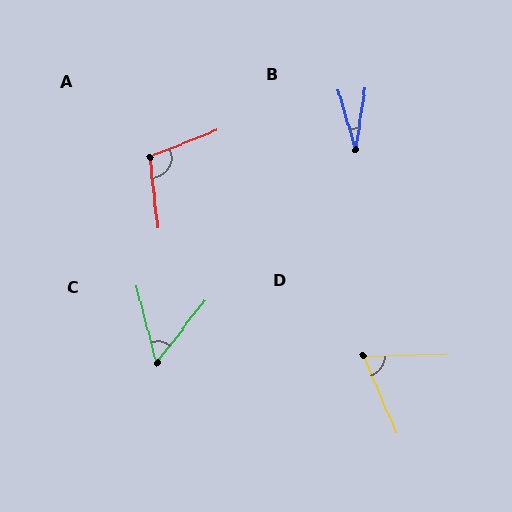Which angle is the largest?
A, at approximately 106 degrees.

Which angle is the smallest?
B, at approximately 25 degrees.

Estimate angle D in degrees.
Approximately 68 degrees.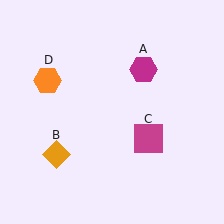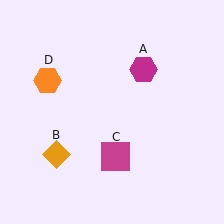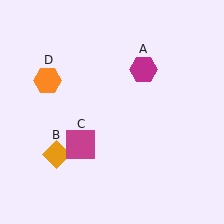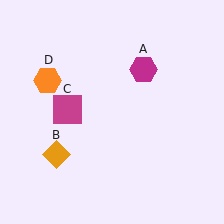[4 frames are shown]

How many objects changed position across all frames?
1 object changed position: magenta square (object C).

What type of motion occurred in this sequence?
The magenta square (object C) rotated clockwise around the center of the scene.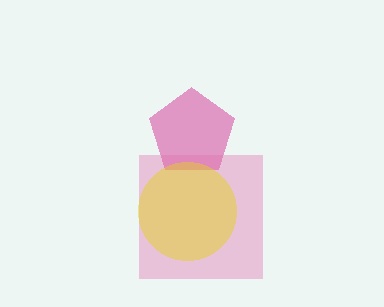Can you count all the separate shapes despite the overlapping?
Yes, there are 3 separate shapes.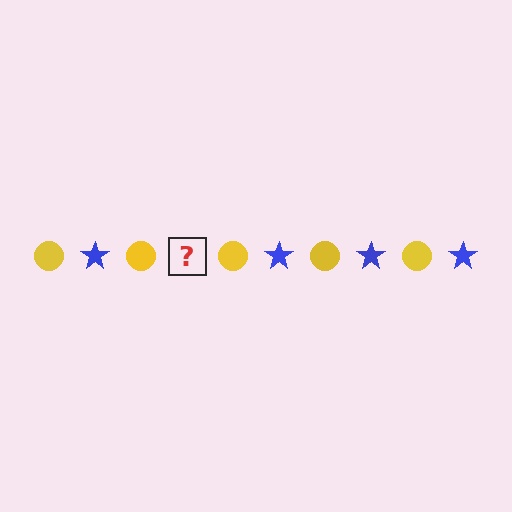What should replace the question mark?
The question mark should be replaced with a blue star.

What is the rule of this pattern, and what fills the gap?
The rule is that the pattern alternates between yellow circle and blue star. The gap should be filled with a blue star.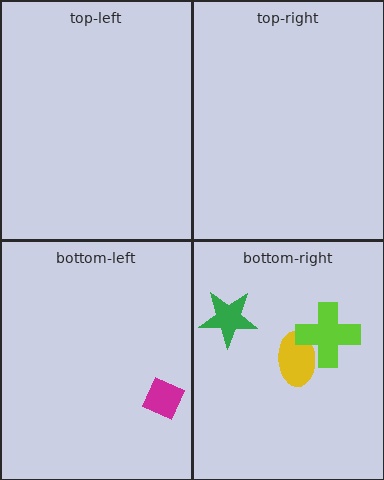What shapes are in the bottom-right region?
The green star, the yellow ellipse, the lime cross.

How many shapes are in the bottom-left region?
1.